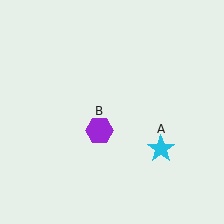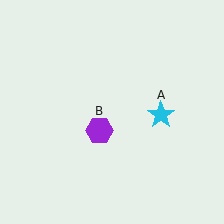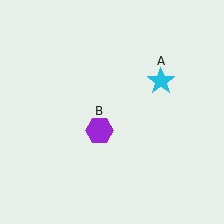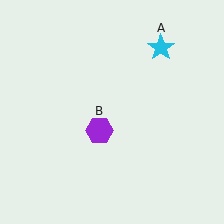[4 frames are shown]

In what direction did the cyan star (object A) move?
The cyan star (object A) moved up.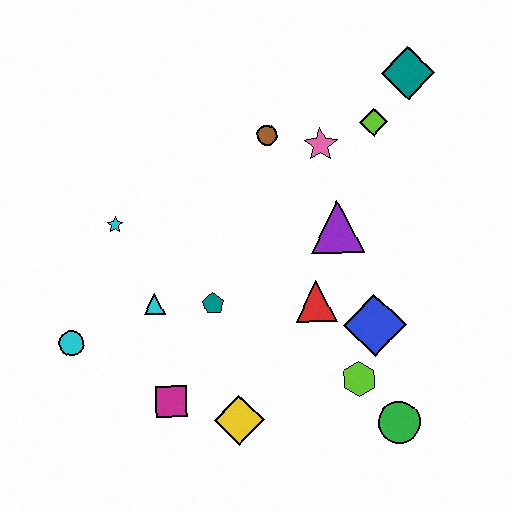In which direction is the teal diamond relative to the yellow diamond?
The teal diamond is above the yellow diamond.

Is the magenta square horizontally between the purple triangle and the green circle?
No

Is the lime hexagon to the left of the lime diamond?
Yes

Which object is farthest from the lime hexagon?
The teal diamond is farthest from the lime hexagon.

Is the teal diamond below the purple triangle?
No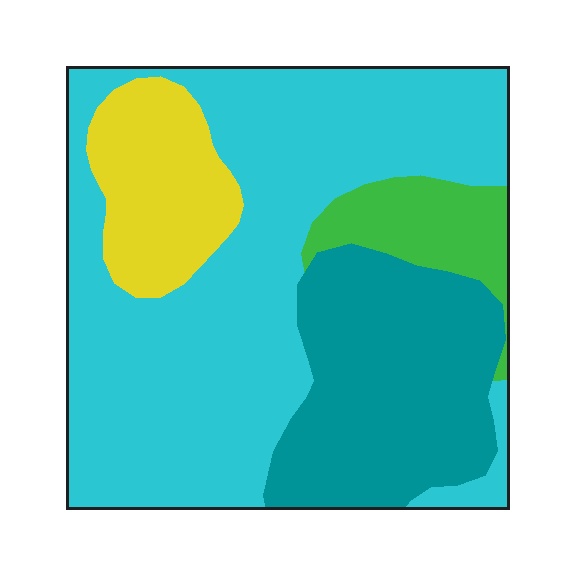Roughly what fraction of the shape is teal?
Teal covers around 25% of the shape.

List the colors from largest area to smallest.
From largest to smallest: cyan, teal, yellow, green.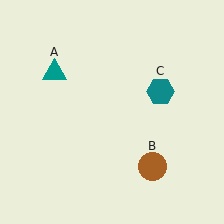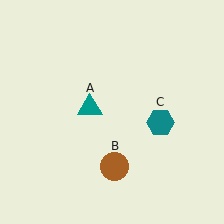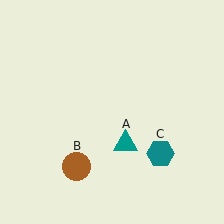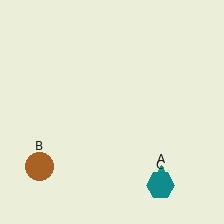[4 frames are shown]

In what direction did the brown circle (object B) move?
The brown circle (object B) moved left.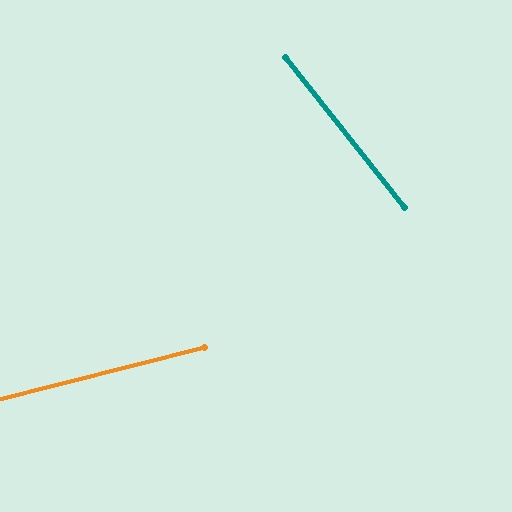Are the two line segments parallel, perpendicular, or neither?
Neither parallel nor perpendicular — they differ by about 66°.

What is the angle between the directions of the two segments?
Approximately 66 degrees.